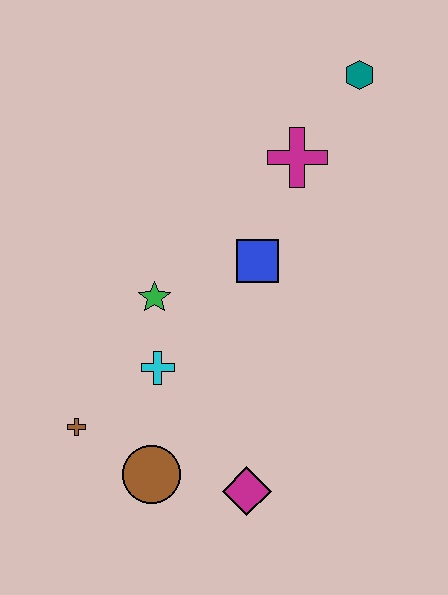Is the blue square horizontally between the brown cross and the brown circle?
No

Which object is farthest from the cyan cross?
The teal hexagon is farthest from the cyan cross.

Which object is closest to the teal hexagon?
The magenta cross is closest to the teal hexagon.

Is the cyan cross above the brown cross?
Yes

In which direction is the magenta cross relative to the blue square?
The magenta cross is above the blue square.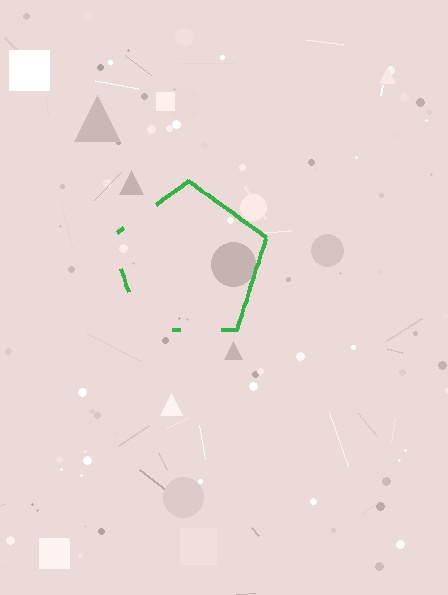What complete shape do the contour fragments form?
The contour fragments form a pentagon.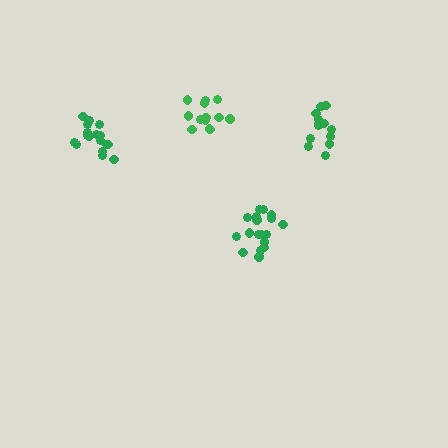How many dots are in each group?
Group 1: 14 dots, Group 2: 18 dots, Group 3: 18 dots, Group 4: 13 dots (63 total).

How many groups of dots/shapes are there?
There are 4 groups.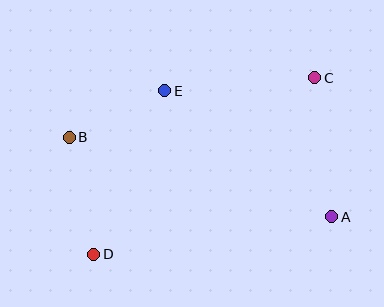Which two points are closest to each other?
Points B and E are closest to each other.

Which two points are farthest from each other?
Points C and D are farthest from each other.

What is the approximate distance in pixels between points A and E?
The distance between A and E is approximately 209 pixels.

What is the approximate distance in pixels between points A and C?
The distance between A and C is approximately 140 pixels.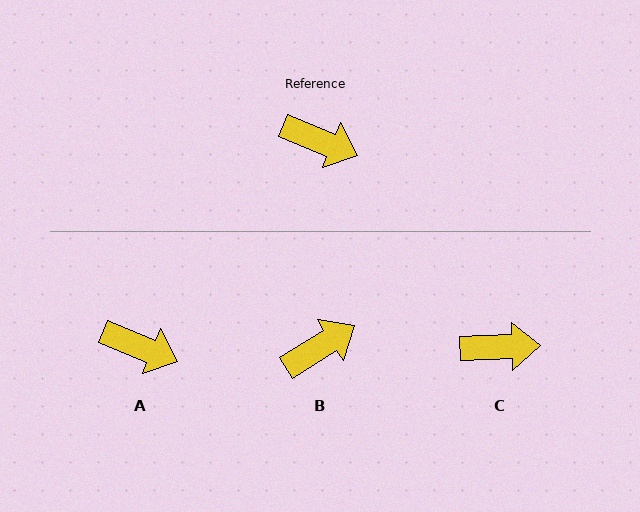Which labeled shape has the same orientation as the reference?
A.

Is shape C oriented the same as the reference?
No, it is off by about 24 degrees.